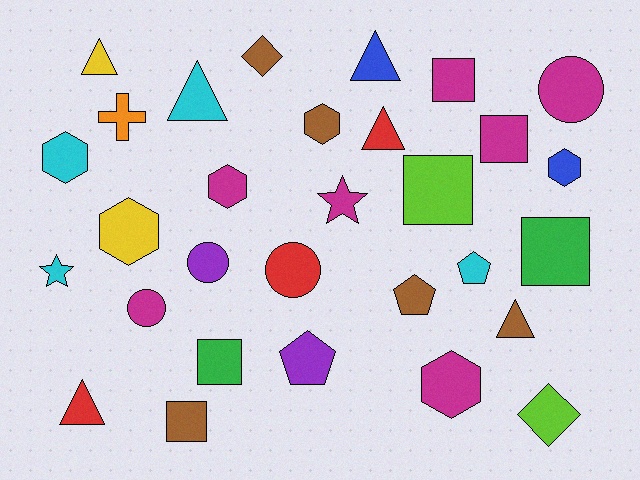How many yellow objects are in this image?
There are 2 yellow objects.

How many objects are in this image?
There are 30 objects.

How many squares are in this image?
There are 6 squares.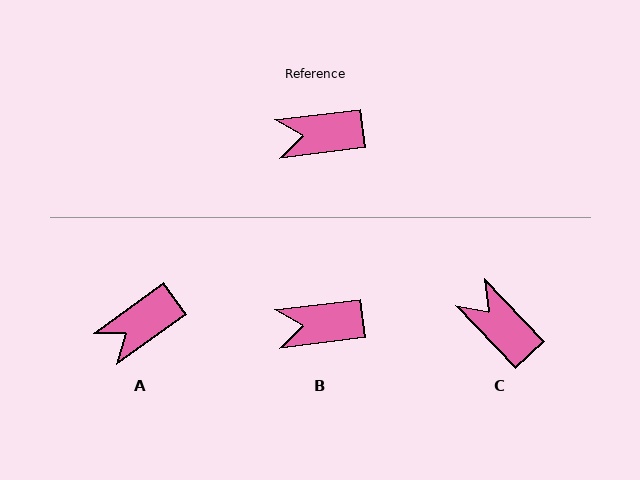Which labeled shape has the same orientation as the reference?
B.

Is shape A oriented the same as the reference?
No, it is off by about 29 degrees.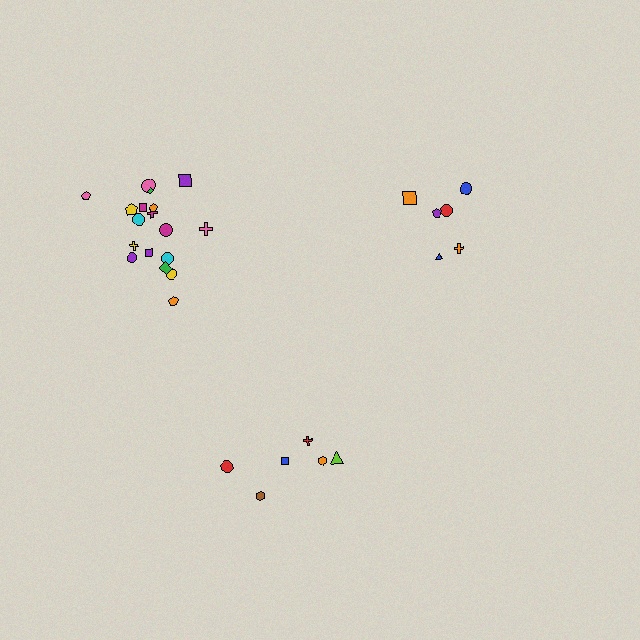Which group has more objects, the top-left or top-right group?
The top-left group.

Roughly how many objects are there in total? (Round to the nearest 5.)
Roughly 30 objects in total.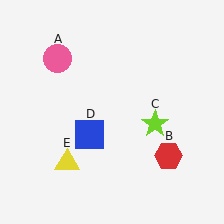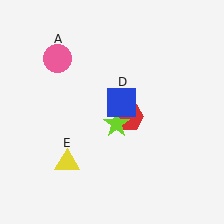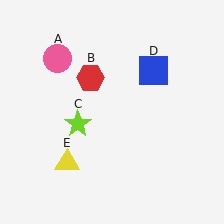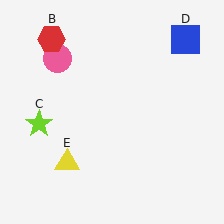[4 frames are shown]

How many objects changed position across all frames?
3 objects changed position: red hexagon (object B), lime star (object C), blue square (object D).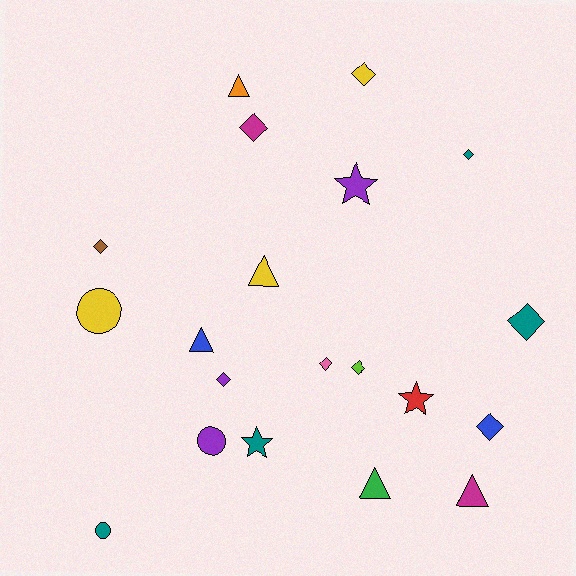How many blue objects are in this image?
There are 2 blue objects.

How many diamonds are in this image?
There are 9 diamonds.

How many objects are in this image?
There are 20 objects.